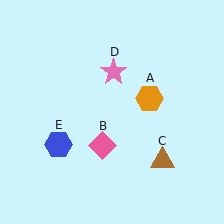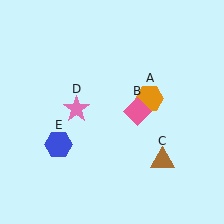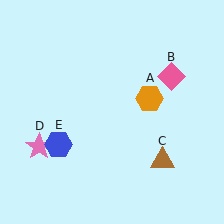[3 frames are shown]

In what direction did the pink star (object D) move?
The pink star (object D) moved down and to the left.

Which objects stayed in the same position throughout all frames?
Orange hexagon (object A) and brown triangle (object C) and blue hexagon (object E) remained stationary.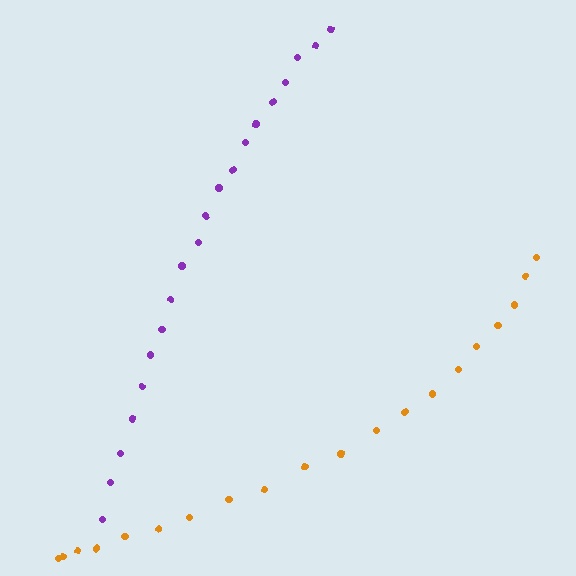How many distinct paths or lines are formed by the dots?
There are 2 distinct paths.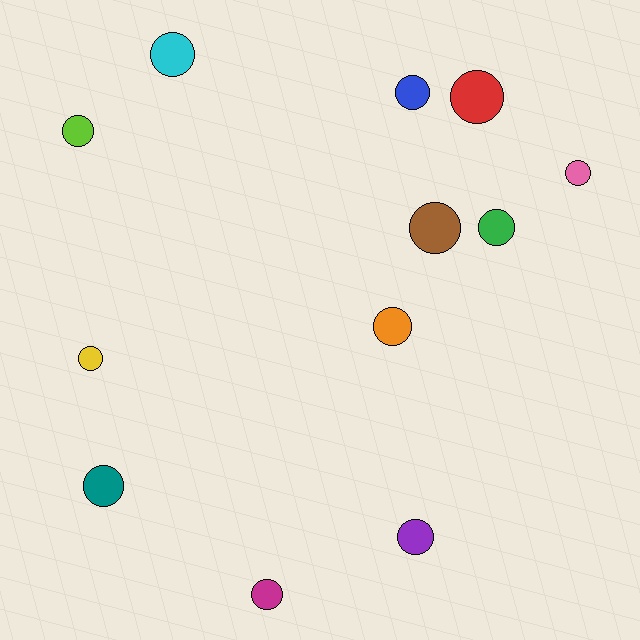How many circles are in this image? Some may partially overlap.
There are 12 circles.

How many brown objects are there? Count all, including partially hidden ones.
There is 1 brown object.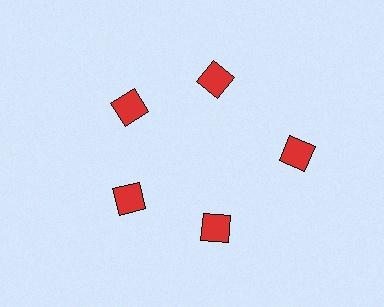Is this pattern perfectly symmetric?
No. The 5 red diamonds are arranged in a ring, but one element near the 3 o'clock position is pushed outward from the center, breaking the 5-fold rotational symmetry.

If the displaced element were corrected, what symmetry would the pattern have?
It would have 5-fold rotational symmetry — the pattern would map onto itself every 72 degrees.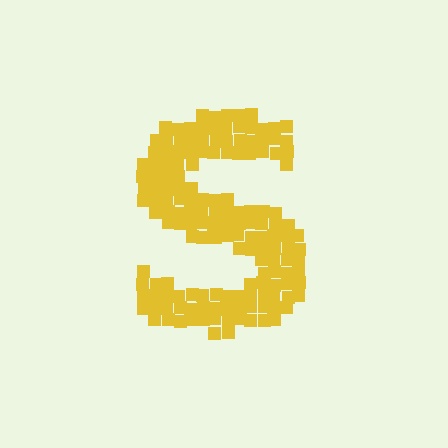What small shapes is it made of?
It is made of small squares.